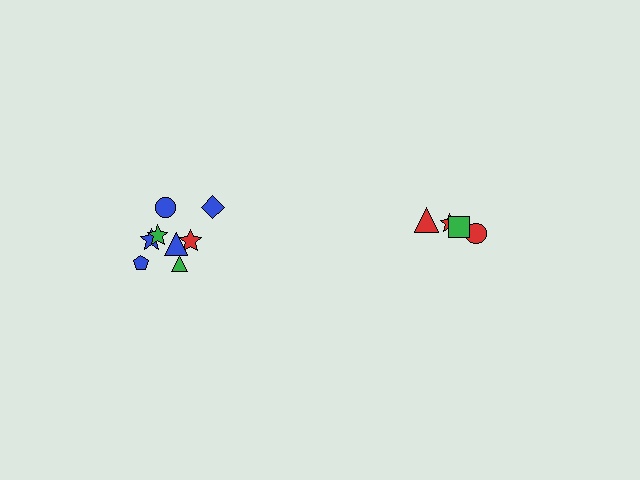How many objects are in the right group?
There are 4 objects.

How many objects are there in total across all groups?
There are 12 objects.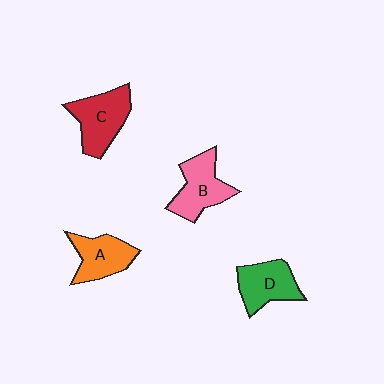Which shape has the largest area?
Shape C (red).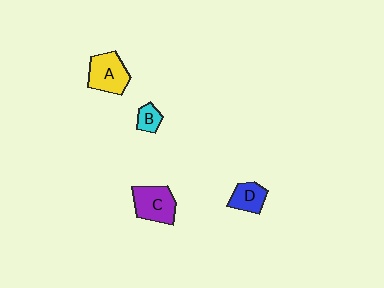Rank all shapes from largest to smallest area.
From largest to smallest: A (yellow), C (purple), D (blue), B (cyan).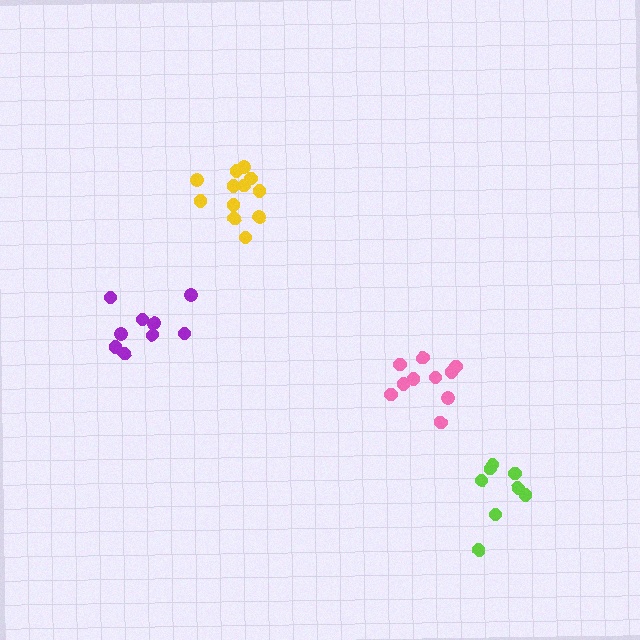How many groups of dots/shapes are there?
There are 4 groups.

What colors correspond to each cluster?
The clusters are colored: pink, yellow, lime, purple.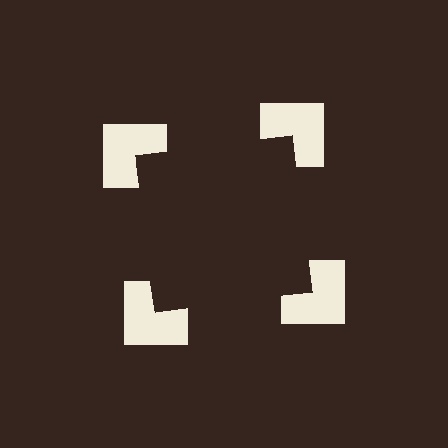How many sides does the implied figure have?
4 sides.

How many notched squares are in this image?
There are 4 — one at each vertex of the illusory square.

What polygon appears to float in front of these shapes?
An illusory square — its edges are inferred from the aligned wedge cuts in the notched squares, not physically drawn.